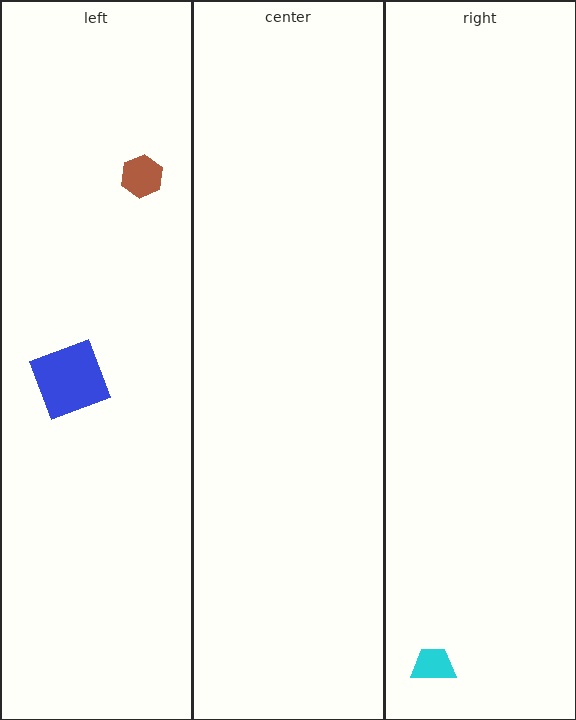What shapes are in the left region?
The brown hexagon, the blue square.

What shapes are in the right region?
The cyan trapezoid.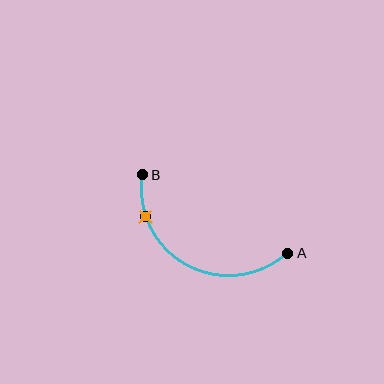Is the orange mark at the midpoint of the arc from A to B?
No. The orange mark lies on the arc but is closer to endpoint B. The arc midpoint would be at the point on the curve equidistant along the arc from both A and B.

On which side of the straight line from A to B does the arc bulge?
The arc bulges below the straight line connecting A and B.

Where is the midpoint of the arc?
The arc midpoint is the point on the curve farthest from the straight line joining A and B. It sits below that line.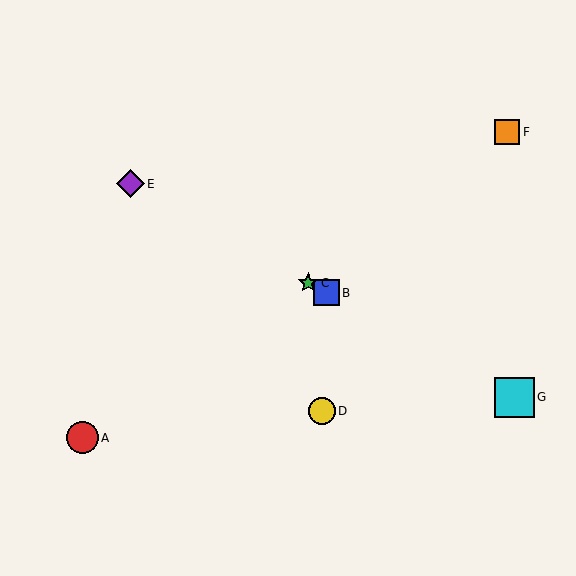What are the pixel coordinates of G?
Object G is at (514, 397).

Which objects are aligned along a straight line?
Objects B, C, E, G are aligned along a straight line.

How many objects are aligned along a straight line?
4 objects (B, C, E, G) are aligned along a straight line.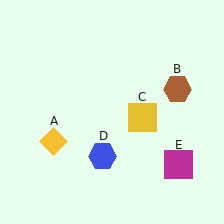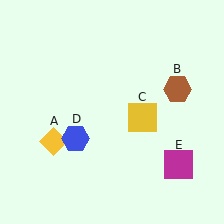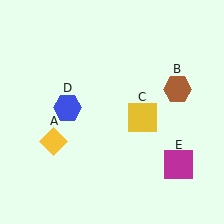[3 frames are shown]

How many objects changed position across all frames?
1 object changed position: blue hexagon (object D).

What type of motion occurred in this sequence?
The blue hexagon (object D) rotated clockwise around the center of the scene.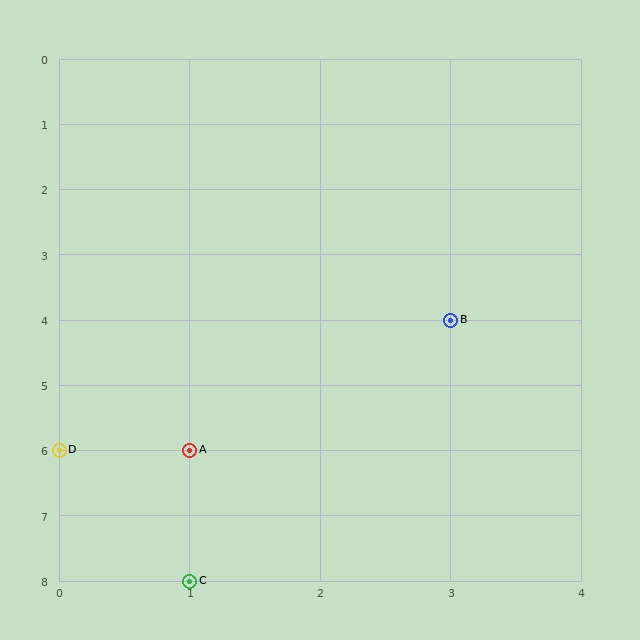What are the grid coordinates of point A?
Point A is at grid coordinates (1, 6).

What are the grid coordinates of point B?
Point B is at grid coordinates (3, 4).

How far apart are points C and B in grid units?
Points C and B are 2 columns and 4 rows apart (about 4.5 grid units diagonally).